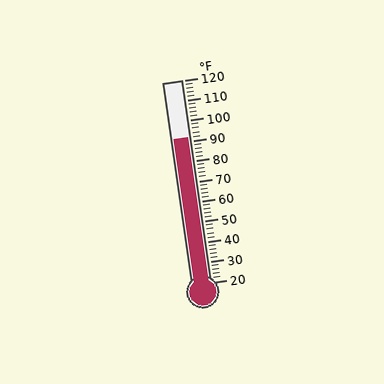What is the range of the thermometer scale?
The thermometer scale ranges from 20°F to 120°F.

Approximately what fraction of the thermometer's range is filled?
The thermometer is filled to approximately 70% of its range.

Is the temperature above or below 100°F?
The temperature is below 100°F.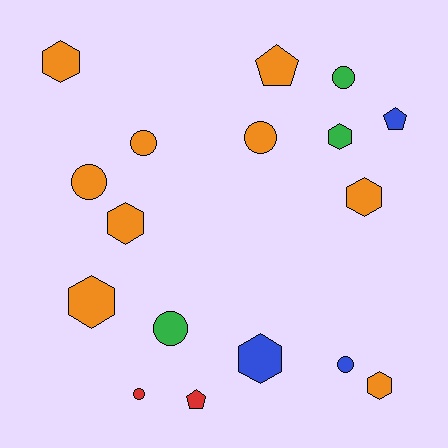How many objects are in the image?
There are 17 objects.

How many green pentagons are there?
There are no green pentagons.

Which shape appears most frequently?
Circle, with 7 objects.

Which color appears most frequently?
Orange, with 9 objects.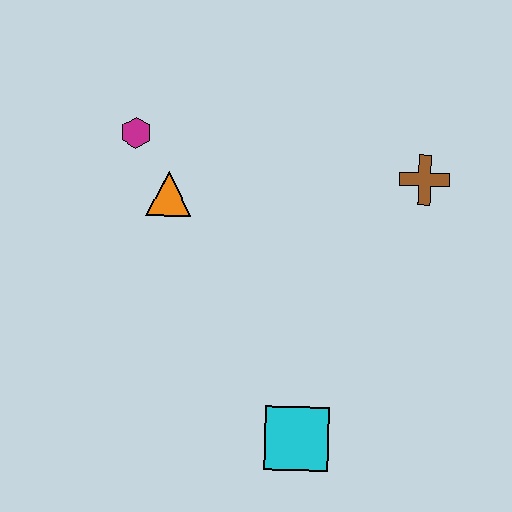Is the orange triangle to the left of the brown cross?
Yes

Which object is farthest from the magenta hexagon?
The cyan square is farthest from the magenta hexagon.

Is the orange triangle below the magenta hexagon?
Yes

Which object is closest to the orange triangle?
The magenta hexagon is closest to the orange triangle.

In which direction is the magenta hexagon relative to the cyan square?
The magenta hexagon is above the cyan square.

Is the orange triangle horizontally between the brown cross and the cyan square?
No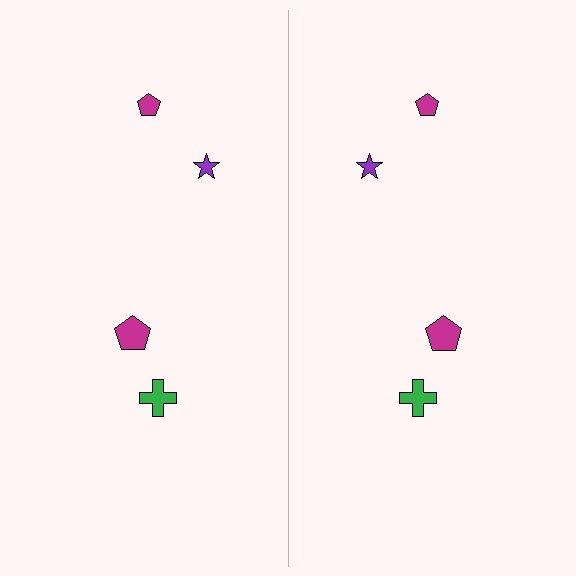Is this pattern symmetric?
Yes, this pattern has bilateral (reflection) symmetry.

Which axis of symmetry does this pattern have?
The pattern has a vertical axis of symmetry running through the center of the image.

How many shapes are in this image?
There are 8 shapes in this image.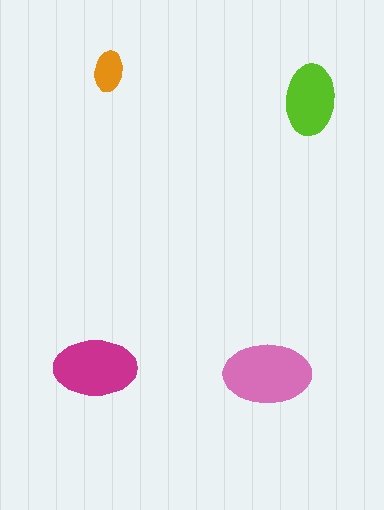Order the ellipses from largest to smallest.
the pink one, the magenta one, the lime one, the orange one.